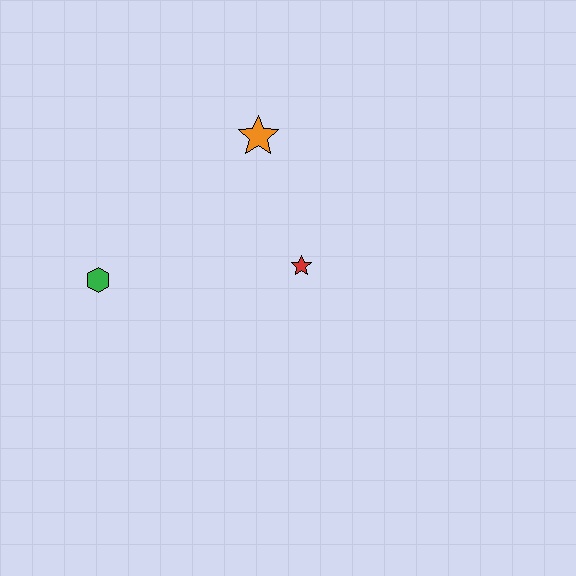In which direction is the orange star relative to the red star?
The orange star is above the red star.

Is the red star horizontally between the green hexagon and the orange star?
No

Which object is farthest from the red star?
The green hexagon is farthest from the red star.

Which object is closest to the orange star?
The red star is closest to the orange star.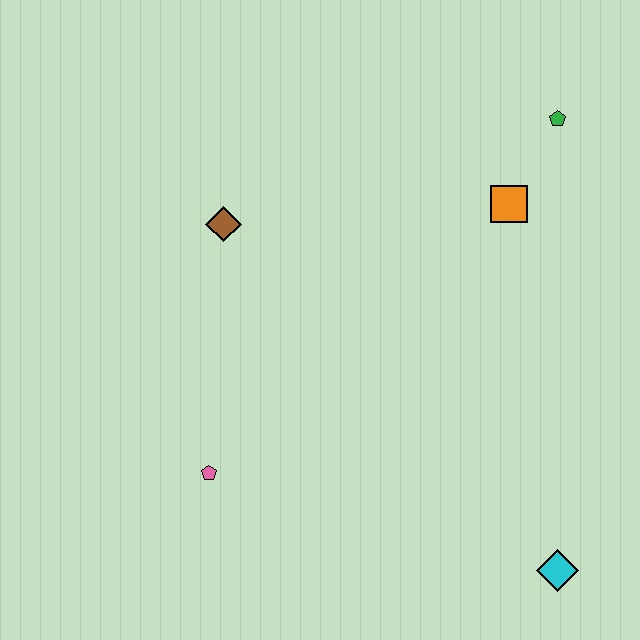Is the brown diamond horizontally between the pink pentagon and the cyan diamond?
Yes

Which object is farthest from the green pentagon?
The pink pentagon is farthest from the green pentagon.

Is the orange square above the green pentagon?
No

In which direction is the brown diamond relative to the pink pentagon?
The brown diamond is above the pink pentagon.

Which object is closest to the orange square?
The green pentagon is closest to the orange square.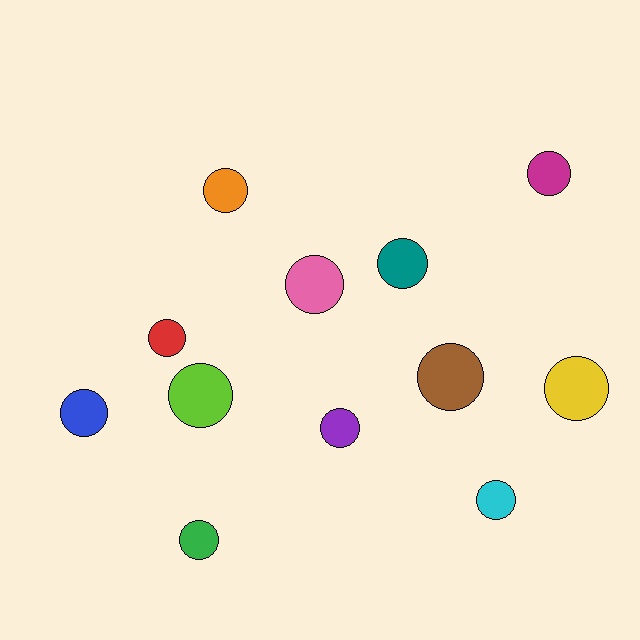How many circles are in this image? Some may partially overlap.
There are 12 circles.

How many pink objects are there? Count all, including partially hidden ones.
There is 1 pink object.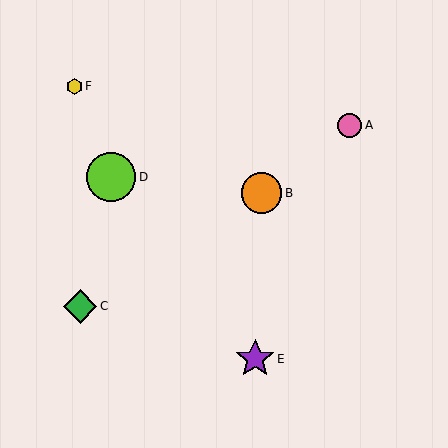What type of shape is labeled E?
Shape E is a purple star.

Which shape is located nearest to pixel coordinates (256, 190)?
The orange circle (labeled B) at (262, 193) is nearest to that location.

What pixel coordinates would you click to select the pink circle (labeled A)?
Click at (349, 125) to select the pink circle A.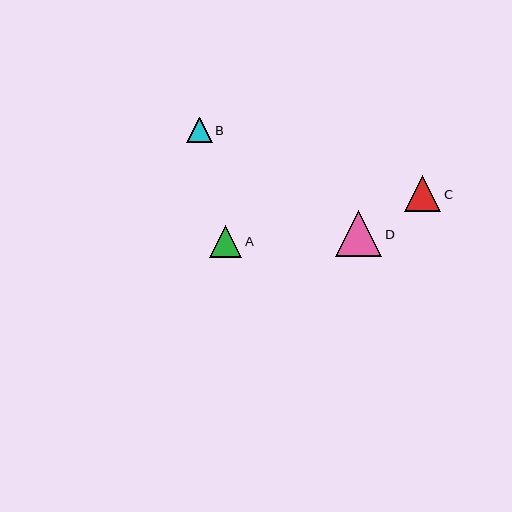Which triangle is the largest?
Triangle D is the largest with a size of approximately 46 pixels.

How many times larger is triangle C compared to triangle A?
Triangle C is approximately 1.1 times the size of triangle A.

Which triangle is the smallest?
Triangle B is the smallest with a size of approximately 25 pixels.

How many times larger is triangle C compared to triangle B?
Triangle C is approximately 1.4 times the size of triangle B.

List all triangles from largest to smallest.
From largest to smallest: D, C, A, B.